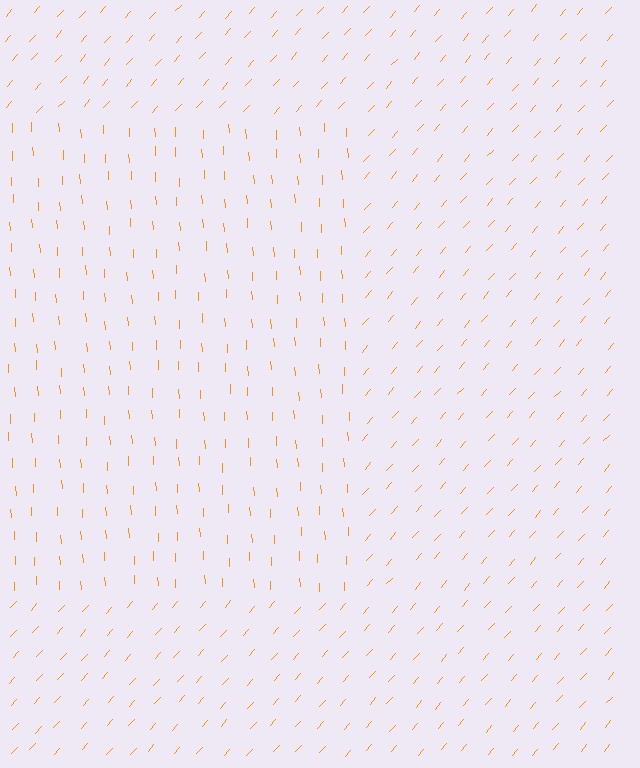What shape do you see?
I see a rectangle.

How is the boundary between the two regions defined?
The boundary is defined purely by a change in line orientation (approximately 45 degrees difference). All lines are the same color and thickness.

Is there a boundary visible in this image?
Yes, there is a texture boundary formed by a change in line orientation.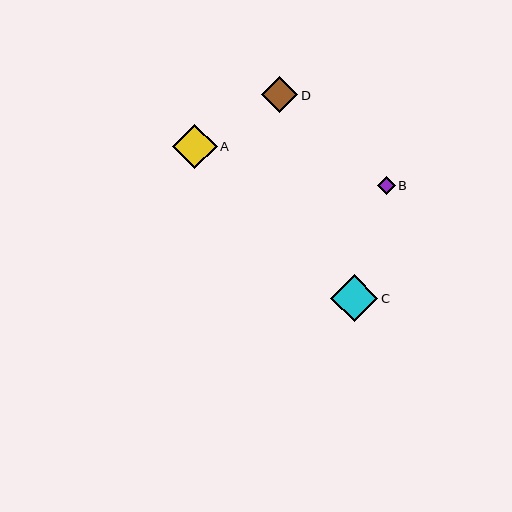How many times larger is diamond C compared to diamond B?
Diamond C is approximately 2.7 times the size of diamond B.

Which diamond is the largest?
Diamond C is the largest with a size of approximately 47 pixels.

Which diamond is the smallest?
Diamond B is the smallest with a size of approximately 17 pixels.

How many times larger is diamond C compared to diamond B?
Diamond C is approximately 2.7 times the size of diamond B.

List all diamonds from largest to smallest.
From largest to smallest: C, A, D, B.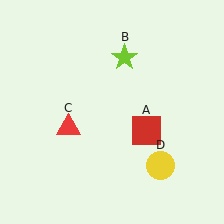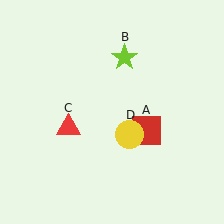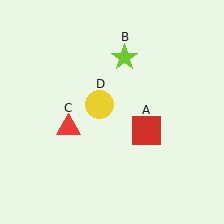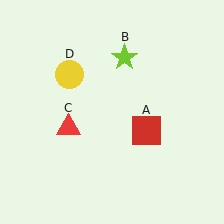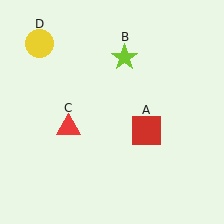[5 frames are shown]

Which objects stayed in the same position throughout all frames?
Red square (object A) and lime star (object B) and red triangle (object C) remained stationary.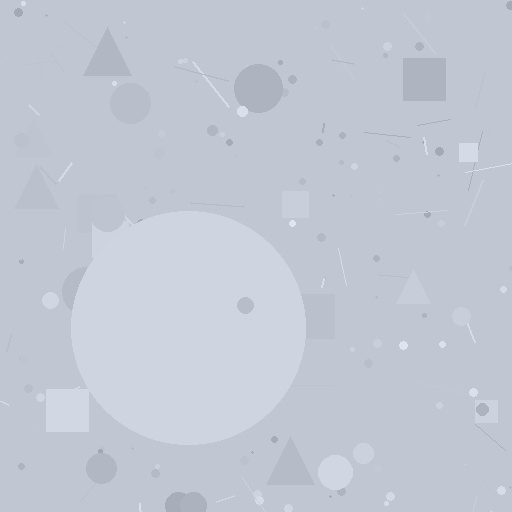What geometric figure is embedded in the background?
A circle is embedded in the background.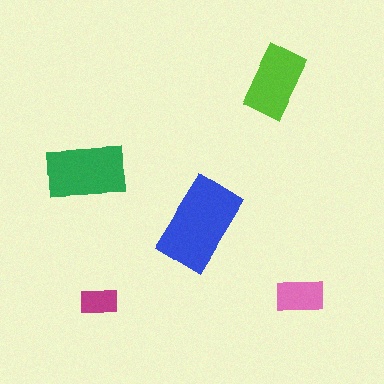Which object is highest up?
The lime rectangle is topmost.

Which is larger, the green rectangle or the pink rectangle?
The green one.